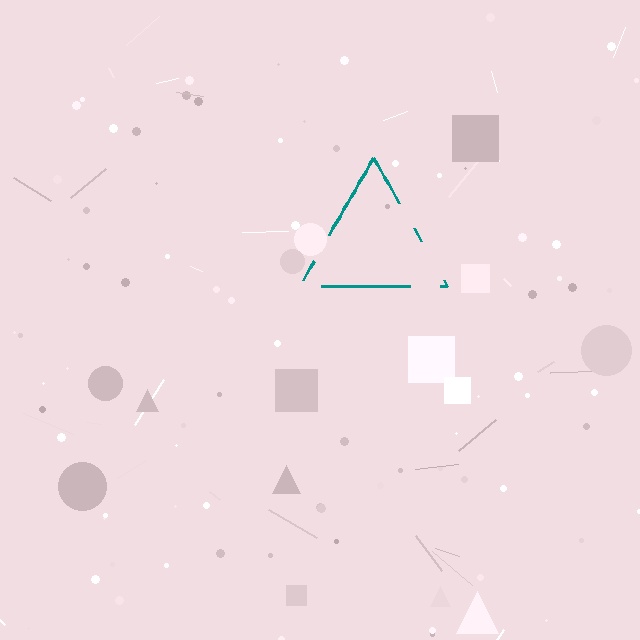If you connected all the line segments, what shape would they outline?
They would outline a triangle.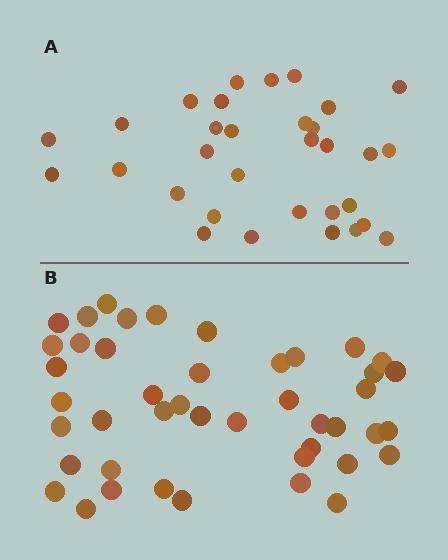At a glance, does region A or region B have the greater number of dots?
Region B (the bottom region) has more dots.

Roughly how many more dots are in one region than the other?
Region B has roughly 12 or so more dots than region A.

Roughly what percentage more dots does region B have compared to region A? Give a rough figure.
About 40% more.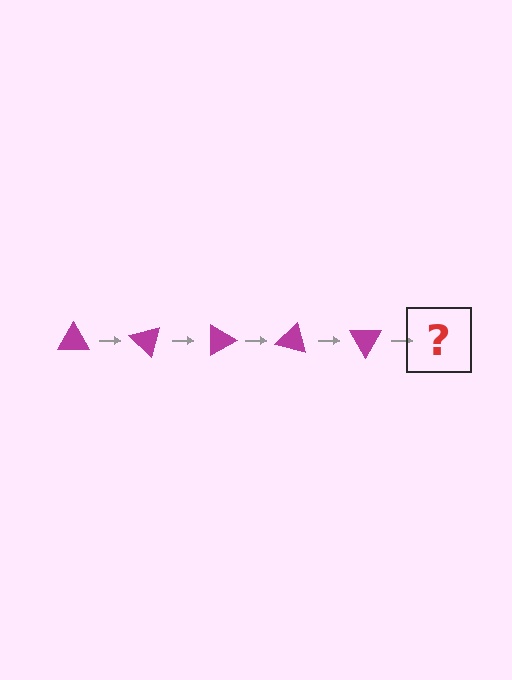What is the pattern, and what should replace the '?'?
The pattern is that the triangle rotates 45 degrees each step. The '?' should be a magenta triangle rotated 225 degrees.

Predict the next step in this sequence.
The next step is a magenta triangle rotated 225 degrees.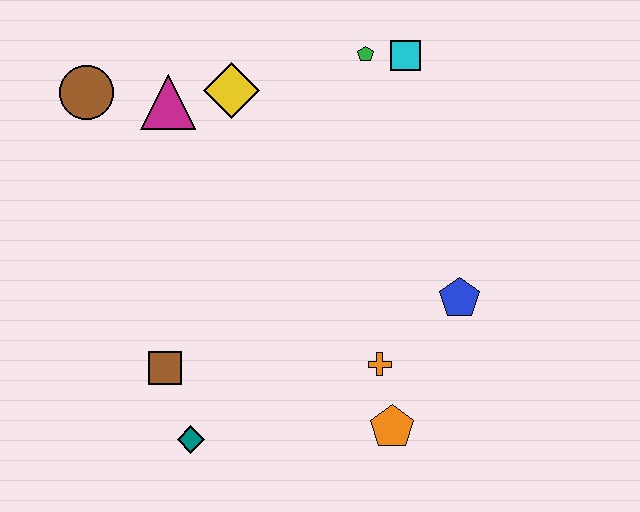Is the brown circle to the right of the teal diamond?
No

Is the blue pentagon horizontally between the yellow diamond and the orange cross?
No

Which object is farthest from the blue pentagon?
The brown circle is farthest from the blue pentagon.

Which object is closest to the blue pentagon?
The orange cross is closest to the blue pentagon.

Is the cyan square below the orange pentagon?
No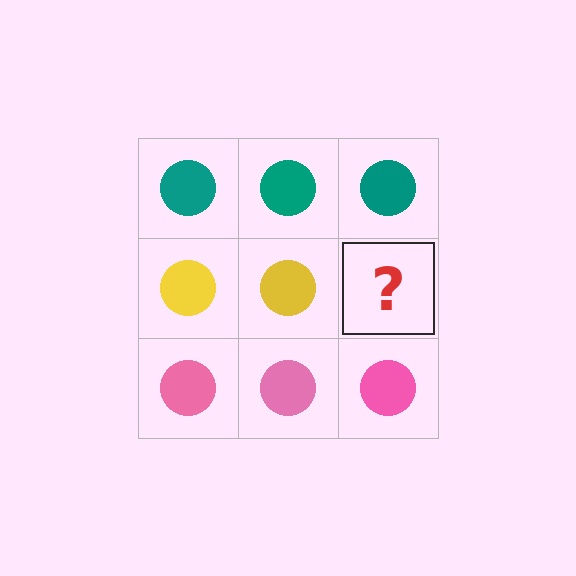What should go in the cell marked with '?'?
The missing cell should contain a yellow circle.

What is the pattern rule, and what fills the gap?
The rule is that each row has a consistent color. The gap should be filled with a yellow circle.